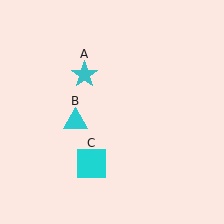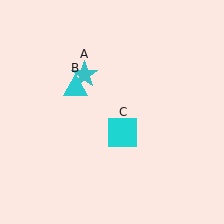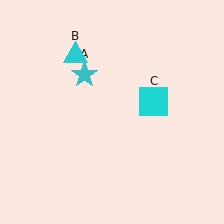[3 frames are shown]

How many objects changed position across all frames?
2 objects changed position: cyan triangle (object B), cyan square (object C).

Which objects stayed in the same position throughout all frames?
Cyan star (object A) remained stationary.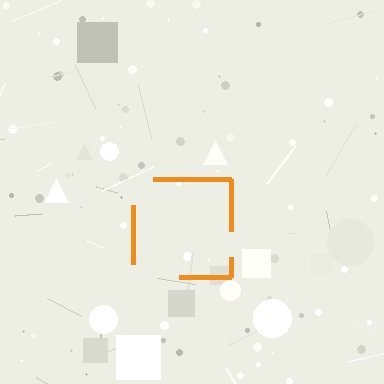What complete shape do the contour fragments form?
The contour fragments form a square.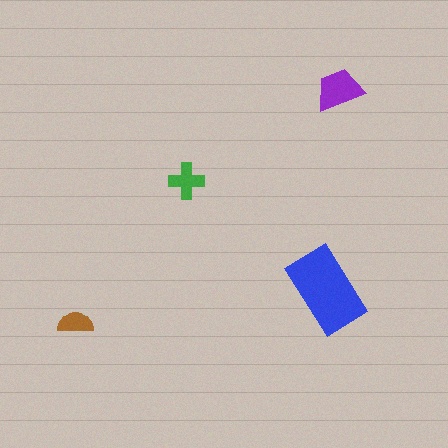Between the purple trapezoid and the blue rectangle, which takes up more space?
The blue rectangle.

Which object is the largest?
The blue rectangle.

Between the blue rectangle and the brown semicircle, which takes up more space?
The blue rectangle.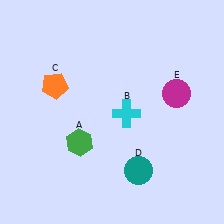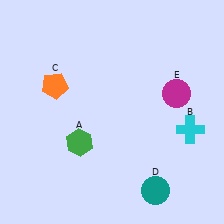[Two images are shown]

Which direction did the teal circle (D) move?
The teal circle (D) moved down.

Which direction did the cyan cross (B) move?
The cyan cross (B) moved right.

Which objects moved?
The objects that moved are: the cyan cross (B), the teal circle (D).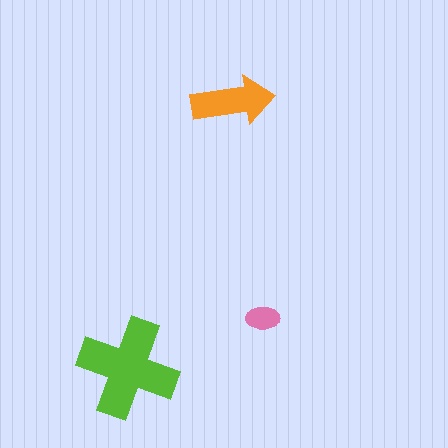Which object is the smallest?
The pink ellipse.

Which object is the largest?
The lime cross.